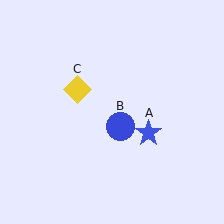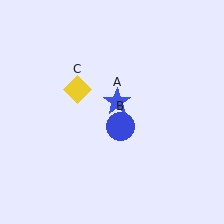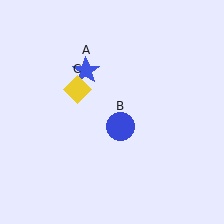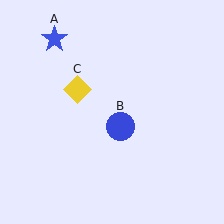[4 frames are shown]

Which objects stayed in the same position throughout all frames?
Blue circle (object B) and yellow diamond (object C) remained stationary.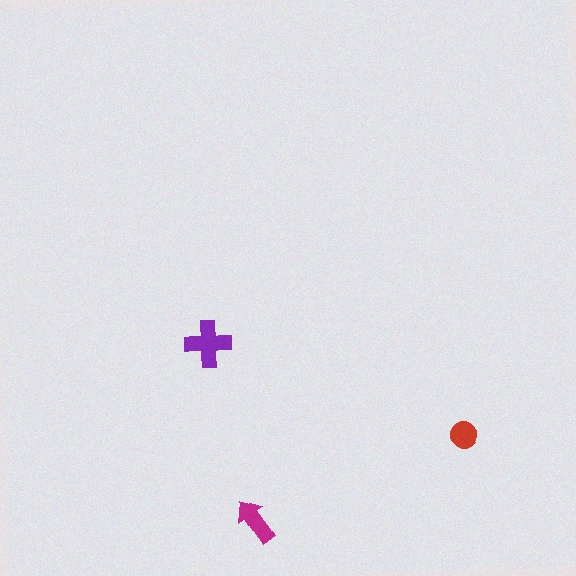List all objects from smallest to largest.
The red circle, the magenta arrow, the purple cross.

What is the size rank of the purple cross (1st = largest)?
1st.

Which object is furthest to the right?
The red circle is rightmost.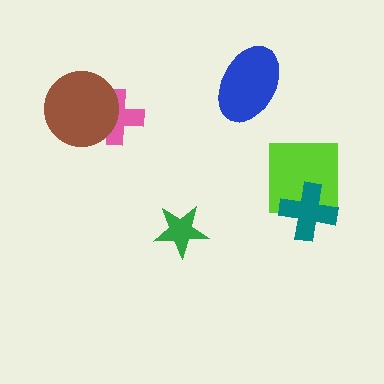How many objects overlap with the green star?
0 objects overlap with the green star.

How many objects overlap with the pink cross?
1 object overlaps with the pink cross.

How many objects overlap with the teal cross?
1 object overlaps with the teal cross.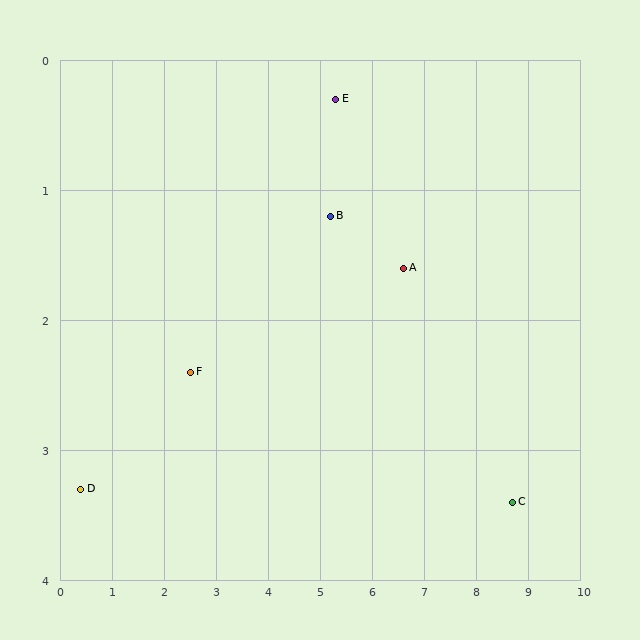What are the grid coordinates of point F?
Point F is at approximately (2.5, 2.4).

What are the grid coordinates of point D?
Point D is at approximately (0.4, 3.3).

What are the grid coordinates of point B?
Point B is at approximately (5.2, 1.2).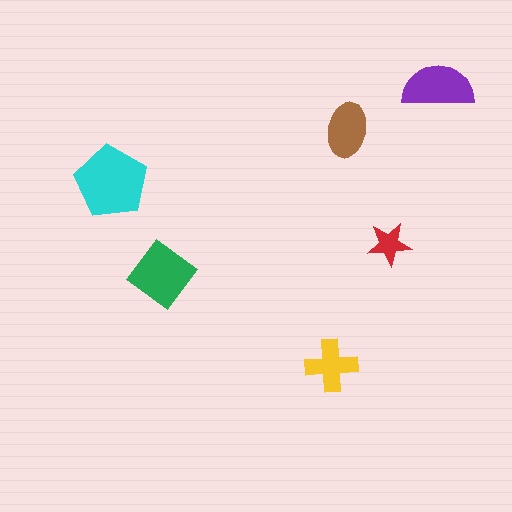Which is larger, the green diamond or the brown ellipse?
The green diamond.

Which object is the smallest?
The red star.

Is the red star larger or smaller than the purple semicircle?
Smaller.